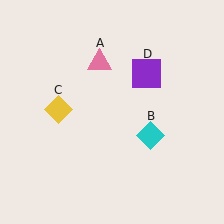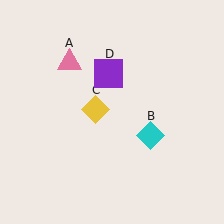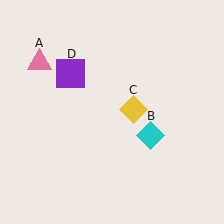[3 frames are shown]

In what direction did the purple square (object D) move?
The purple square (object D) moved left.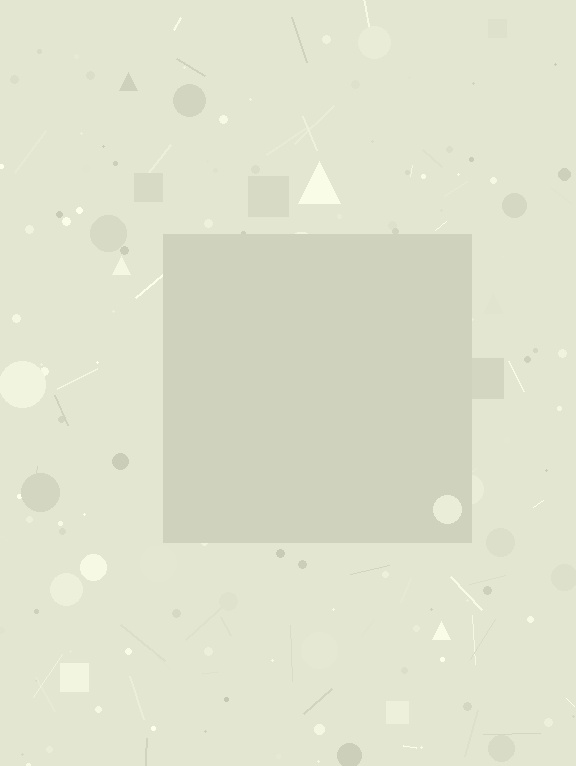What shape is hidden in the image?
A square is hidden in the image.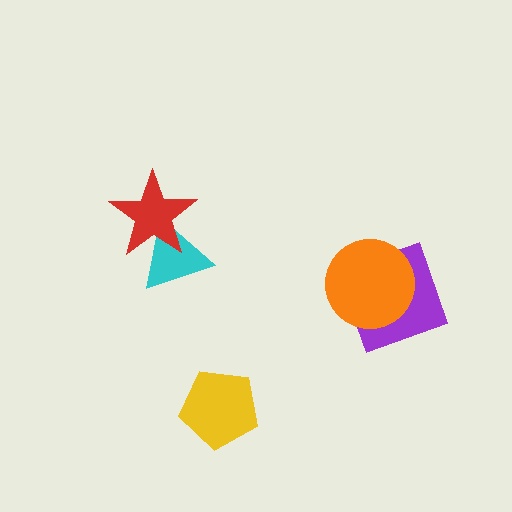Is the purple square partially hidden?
Yes, it is partially covered by another shape.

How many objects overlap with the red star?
1 object overlaps with the red star.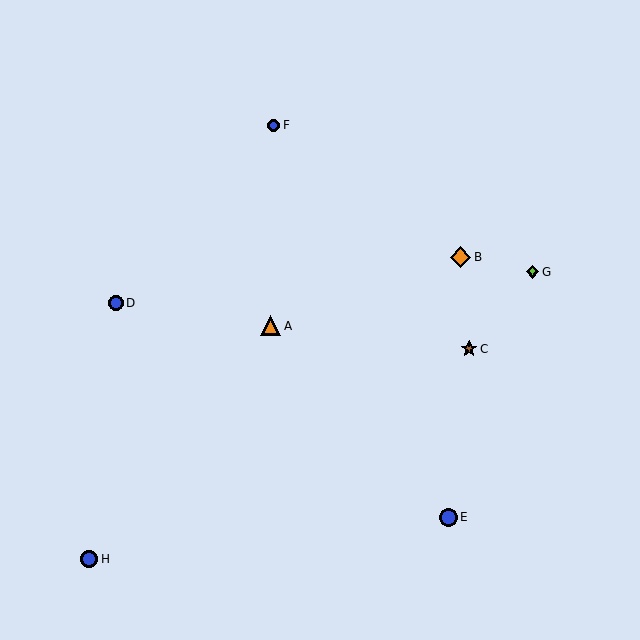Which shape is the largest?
The orange diamond (labeled B) is the largest.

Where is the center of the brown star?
The center of the brown star is at (469, 349).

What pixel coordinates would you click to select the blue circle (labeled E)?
Click at (449, 517) to select the blue circle E.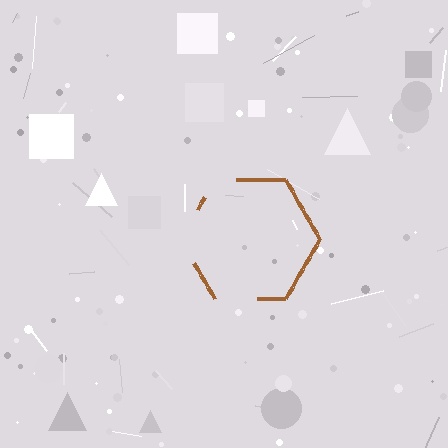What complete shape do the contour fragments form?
The contour fragments form a hexagon.